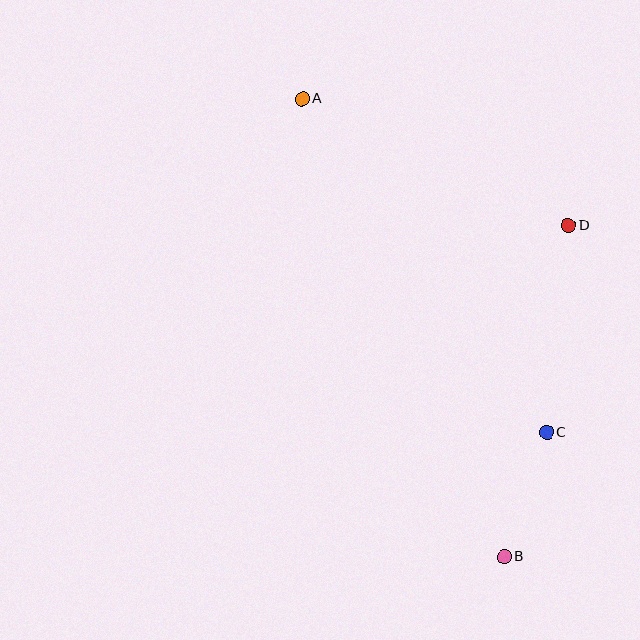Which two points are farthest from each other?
Points A and B are farthest from each other.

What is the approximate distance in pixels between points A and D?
The distance between A and D is approximately 295 pixels.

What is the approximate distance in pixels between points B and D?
The distance between B and D is approximately 337 pixels.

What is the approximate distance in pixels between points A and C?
The distance between A and C is approximately 413 pixels.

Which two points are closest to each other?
Points B and C are closest to each other.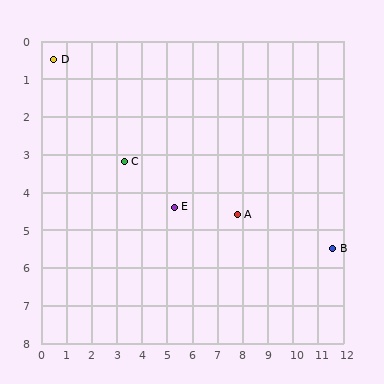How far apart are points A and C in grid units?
Points A and C are about 4.7 grid units apart.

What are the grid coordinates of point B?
Point B is at approximately (11.6, 5.5).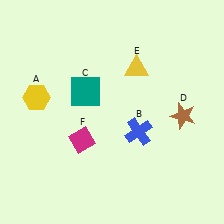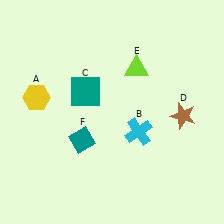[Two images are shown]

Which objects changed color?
B changed from blue to cyan. E changed from yellow to lime. F changed from magenta to teal.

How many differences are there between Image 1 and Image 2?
There are 3 differences between the two images.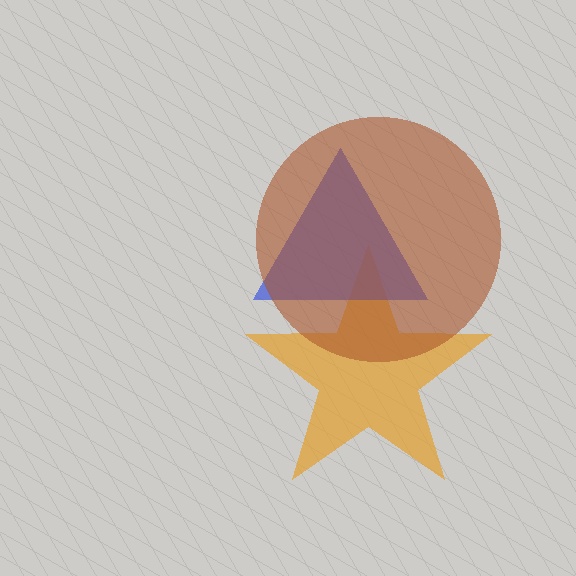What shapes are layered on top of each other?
The layered shapes are: an orange star, a blue triangle, a brown circle.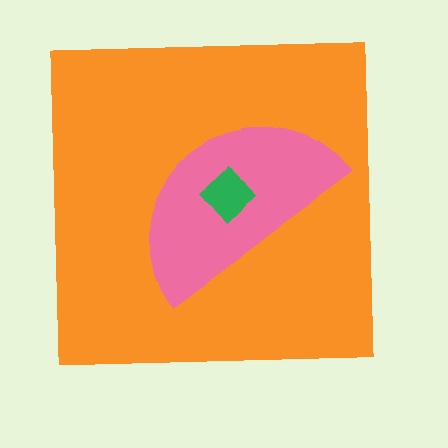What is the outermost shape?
The orange square.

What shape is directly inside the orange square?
The pink semicircle.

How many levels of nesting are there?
3.